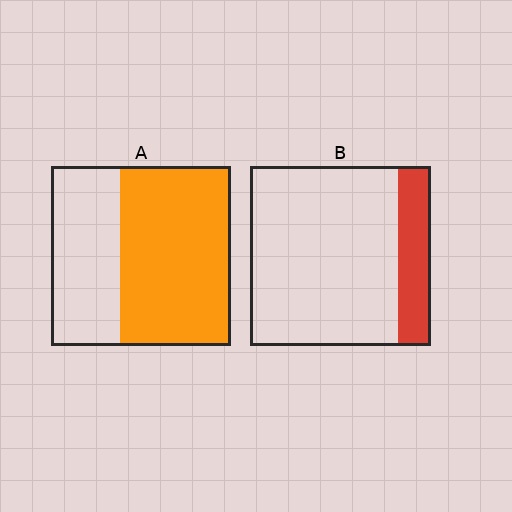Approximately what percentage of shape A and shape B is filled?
A is approximately 60% and B is approximately 20%.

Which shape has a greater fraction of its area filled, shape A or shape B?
Shape A.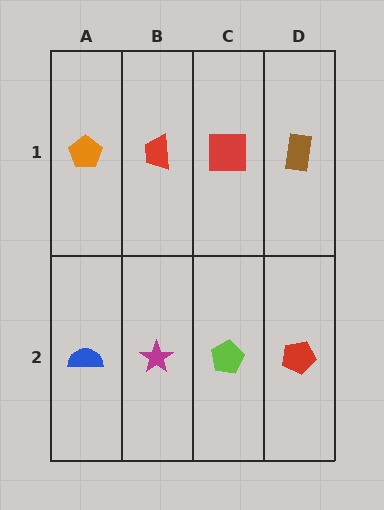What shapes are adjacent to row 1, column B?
A magenta star (row 2, column B), an orange pentagon (row 1, column A), a red square (row 1, column C).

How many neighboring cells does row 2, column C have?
3.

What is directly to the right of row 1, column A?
A red trapezoid.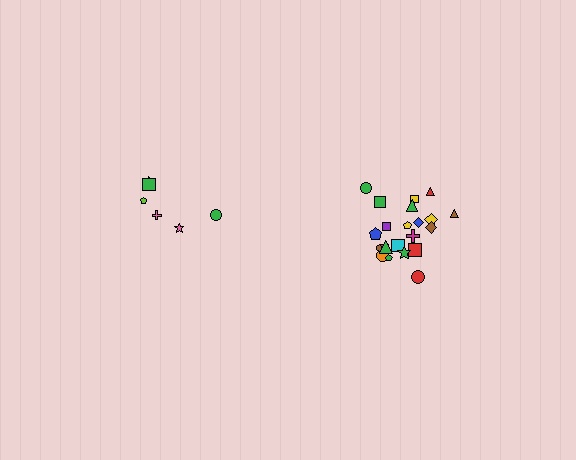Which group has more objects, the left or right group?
The right group.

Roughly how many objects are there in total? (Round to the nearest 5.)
Roughly 30 objects in total.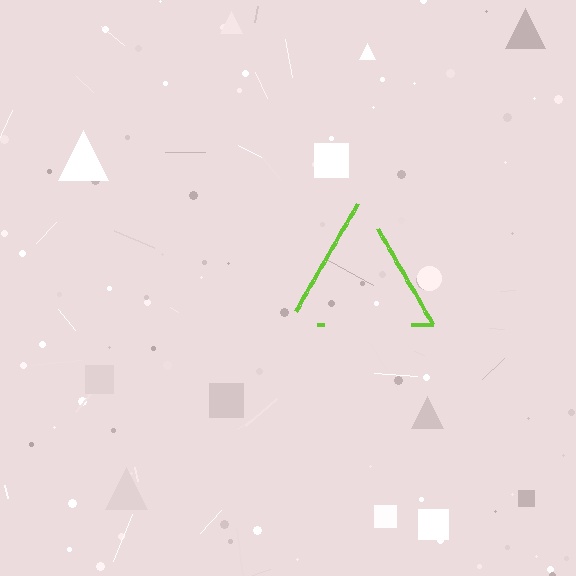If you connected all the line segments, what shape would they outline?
They would outline a triangle.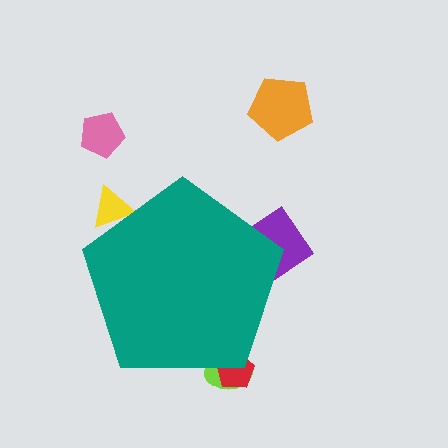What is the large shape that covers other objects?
A teal pentagon.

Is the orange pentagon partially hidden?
No, the orange pentagon is fully visible.